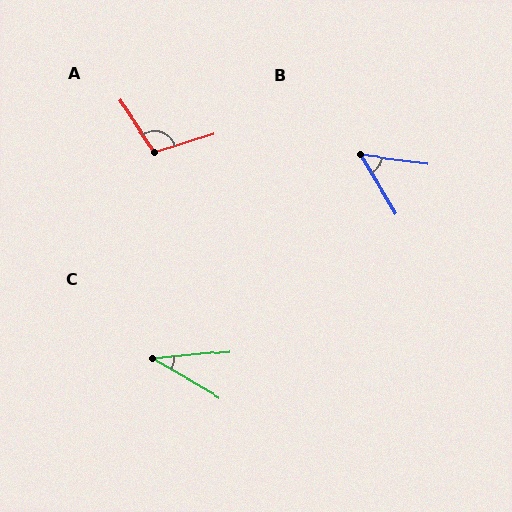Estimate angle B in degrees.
Approximately 51 degrees.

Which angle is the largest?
A, at approximately 107 degrees.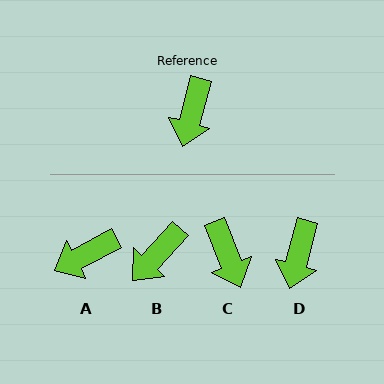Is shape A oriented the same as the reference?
No, it is off by about 47 degrees.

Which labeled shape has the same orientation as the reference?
D.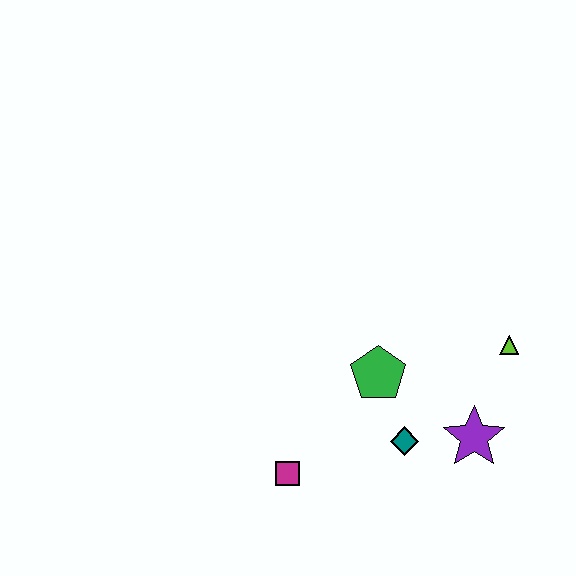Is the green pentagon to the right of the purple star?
No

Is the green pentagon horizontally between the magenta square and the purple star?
Yes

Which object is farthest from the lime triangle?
The magenta square is farthest from the lime triangle.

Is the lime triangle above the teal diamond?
Yes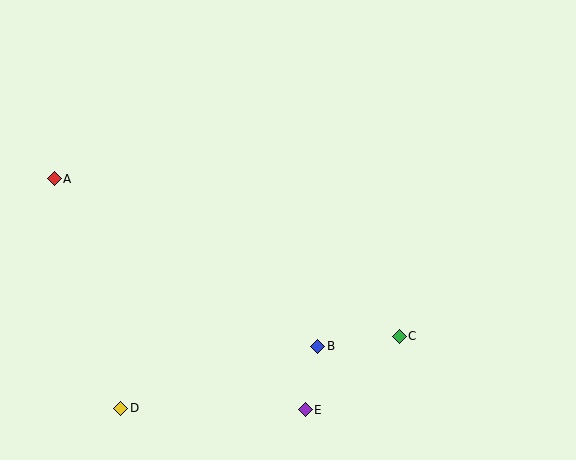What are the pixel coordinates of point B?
Point B is at (318, 346).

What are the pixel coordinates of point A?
Point A is at (54, 179).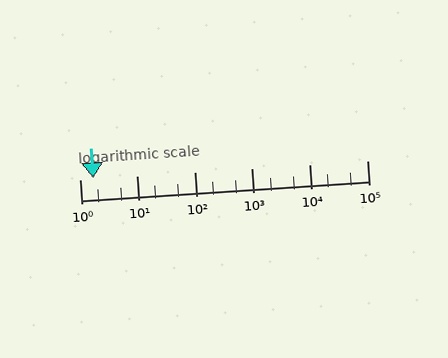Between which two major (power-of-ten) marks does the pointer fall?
The pointer is between 1 and 10.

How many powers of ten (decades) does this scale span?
The scale spans 5 decades, from 1 to 100000.